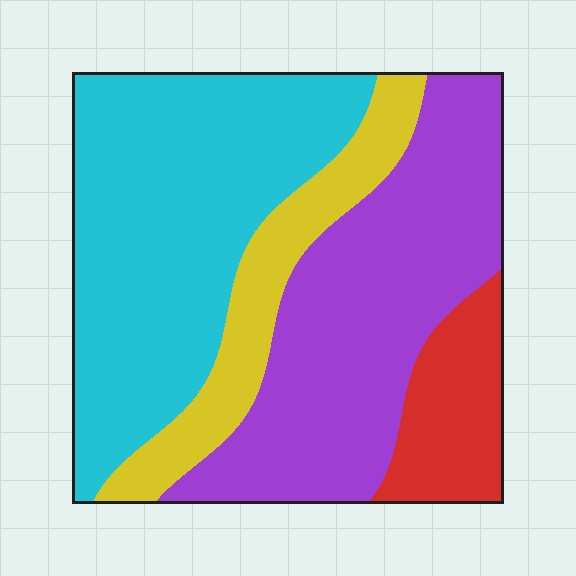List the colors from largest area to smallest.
From largest to smallest: cyan, purple, yellow, red.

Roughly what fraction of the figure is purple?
Purple covers around 35% of the figure.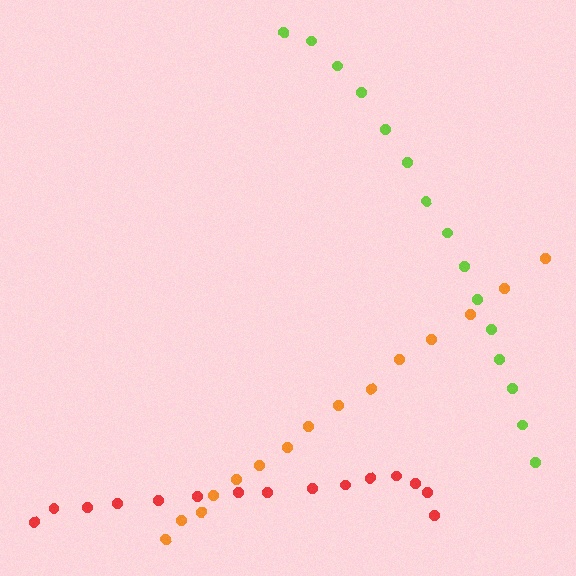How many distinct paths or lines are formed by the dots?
There are 3 distinct paths.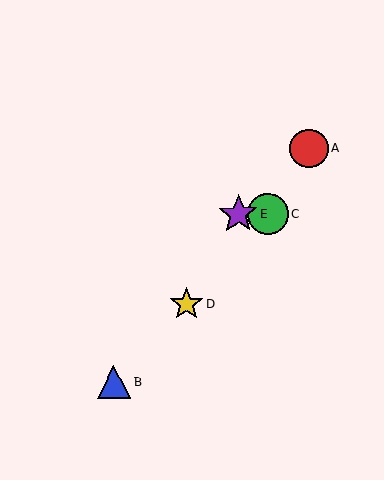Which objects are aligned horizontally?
Objects C, E are aligned horizontally.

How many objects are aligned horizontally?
2 objects (C, E) are aligned horizontally.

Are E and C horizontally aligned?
Yes, both are at y≈214.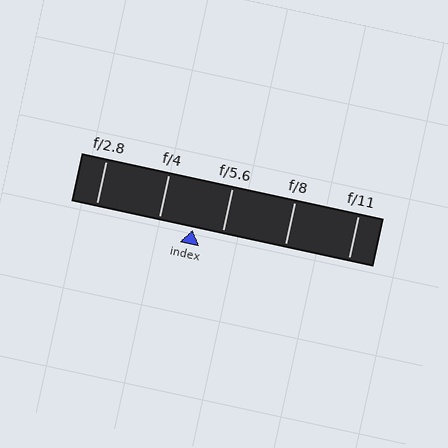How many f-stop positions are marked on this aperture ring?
There are 5 f-stop positions marked.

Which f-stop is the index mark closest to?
The index mark is closest to f/5.6.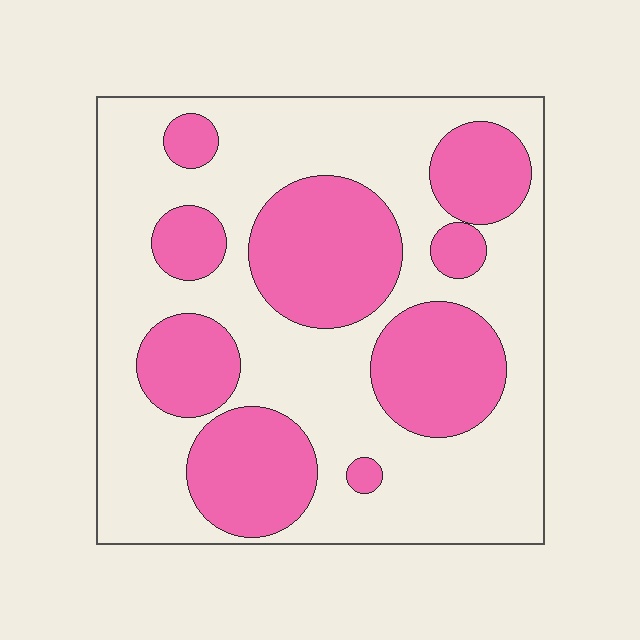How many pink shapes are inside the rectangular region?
9.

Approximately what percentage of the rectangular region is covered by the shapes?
Approximately 35%.